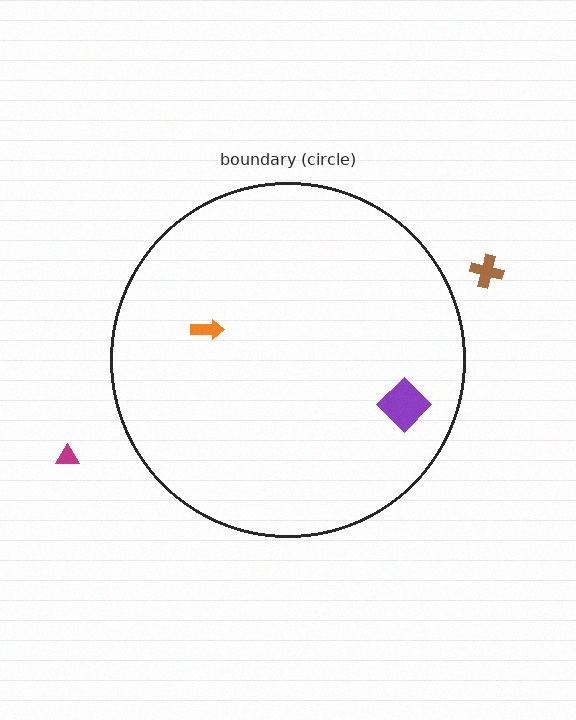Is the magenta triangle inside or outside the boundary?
Outside.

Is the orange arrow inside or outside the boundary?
Inside.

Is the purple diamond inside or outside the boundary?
Inside.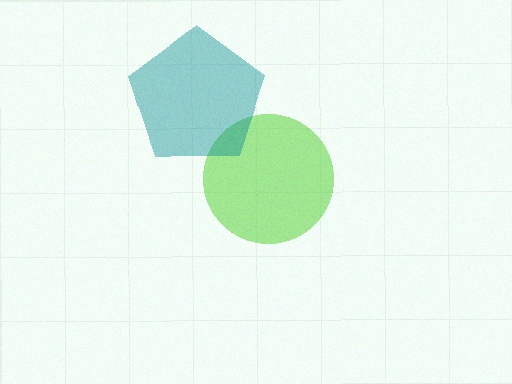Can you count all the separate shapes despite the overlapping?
Yes, there are 2 separate shapes.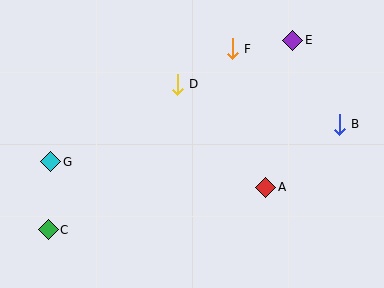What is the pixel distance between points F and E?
The distance between F and E is 61 pixels.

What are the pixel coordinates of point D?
Point D is at (177, 84).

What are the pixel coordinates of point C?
Point C is at (48, 230).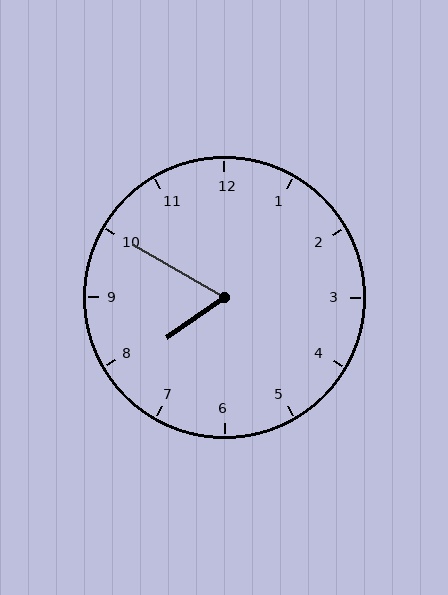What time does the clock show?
7:50.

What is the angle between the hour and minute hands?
Approximately 65 degrees.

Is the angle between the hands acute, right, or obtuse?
It is acute.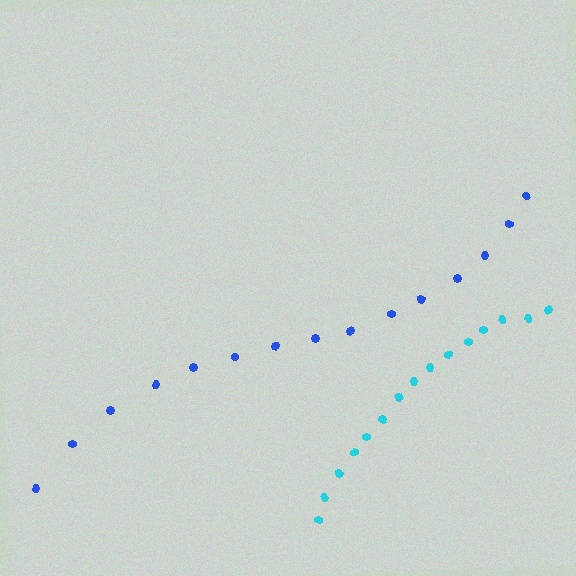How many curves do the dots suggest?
There are 2 distinct paths.